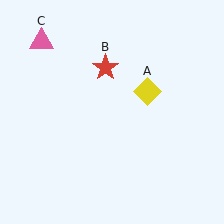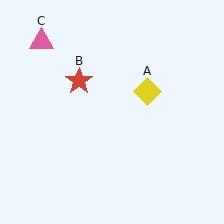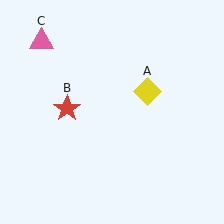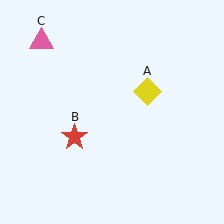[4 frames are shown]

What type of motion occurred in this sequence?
The red star (object B) rotated counterclockwise around the center of the scene.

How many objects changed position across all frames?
1 object changed position: red star (object B).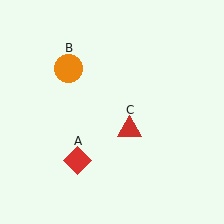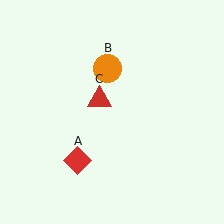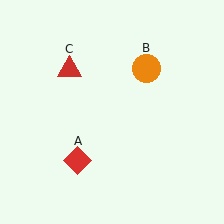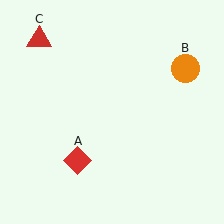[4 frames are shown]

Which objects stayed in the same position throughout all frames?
Red diamond (object A) remained stationary.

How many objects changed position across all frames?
2 objects changed position: orange circle (object B), red triangle (object C).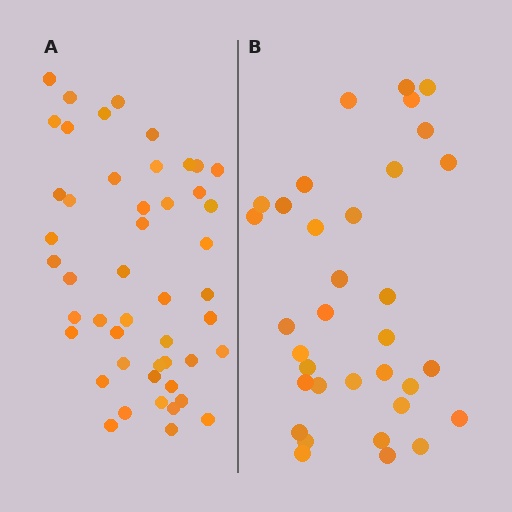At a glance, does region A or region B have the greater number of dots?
Region A (the left region) has more dots.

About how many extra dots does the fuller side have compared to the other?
Region A has approximately 15 more dots than region B.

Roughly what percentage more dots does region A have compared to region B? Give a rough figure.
About 40% more.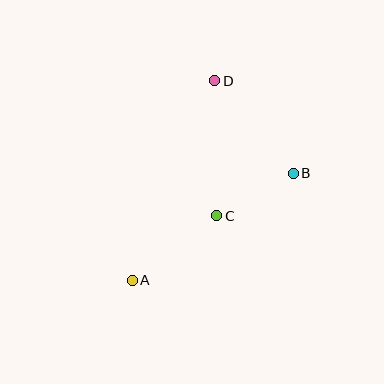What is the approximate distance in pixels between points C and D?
The distance between C and D is approximately 135 pixels.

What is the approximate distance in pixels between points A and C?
The distance between A and C is approximately 106 pixels.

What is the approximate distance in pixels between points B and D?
The distance between B and D is approximately 121 pixels.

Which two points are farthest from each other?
Points A and D are farthest from each other.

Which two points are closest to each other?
Points B and C are closest to each other.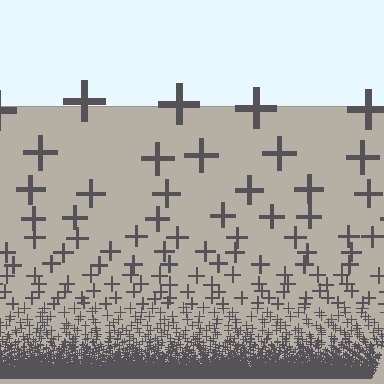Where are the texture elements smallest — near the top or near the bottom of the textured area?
Near the bottom.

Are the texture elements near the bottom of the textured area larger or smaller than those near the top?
Smaller. The gradient is inverted — elements near the bottom are smaller and denser.